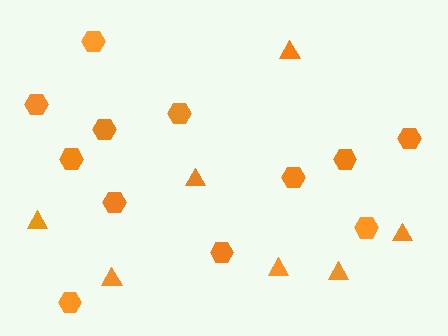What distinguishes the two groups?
There are 2 groups: one group of hexagons (12) and one group of triangles (7).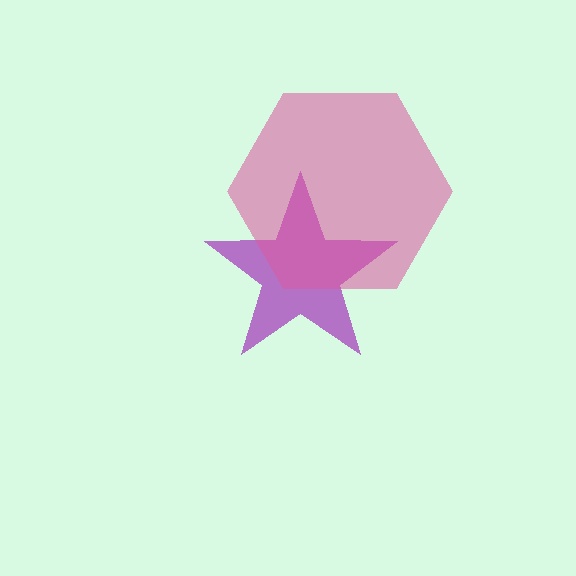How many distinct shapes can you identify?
There are 2 distinct shapes: a purple star, a pink hexagon.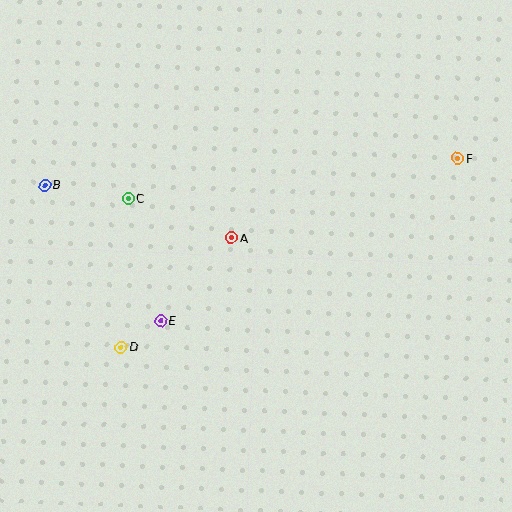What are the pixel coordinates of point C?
Point C is at (128, 198).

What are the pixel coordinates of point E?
Point E is at (161, 321).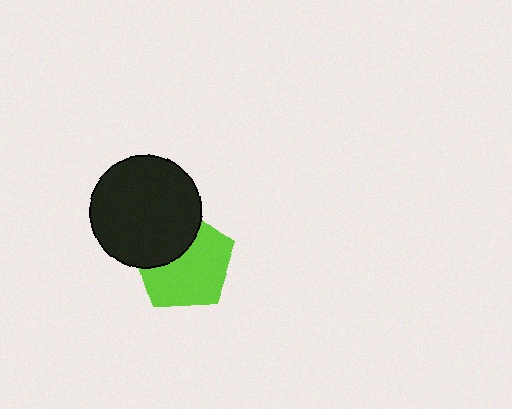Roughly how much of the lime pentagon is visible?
About half of it is visible (roughly 65%).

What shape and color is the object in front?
The object in front is a black circle.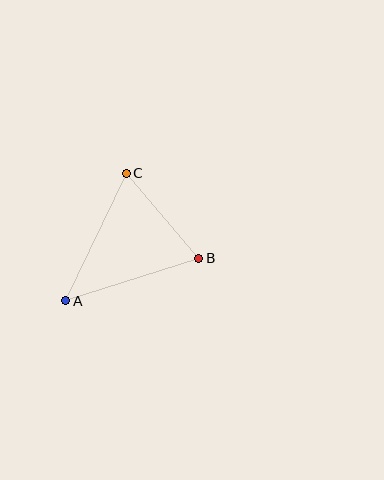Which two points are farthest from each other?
Points A and C are farthest from each other.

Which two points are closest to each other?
Points B and C are closest to each other.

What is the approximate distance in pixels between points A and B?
The distance between A and B is approximately 140 pixels.